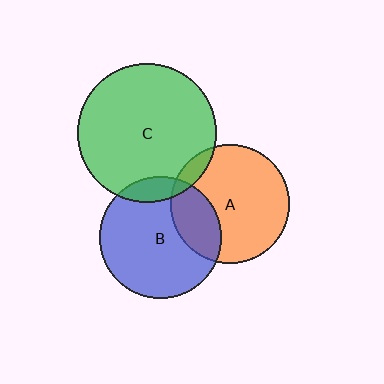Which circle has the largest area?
Circle C (green).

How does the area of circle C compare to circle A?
Approximately 1.4 times.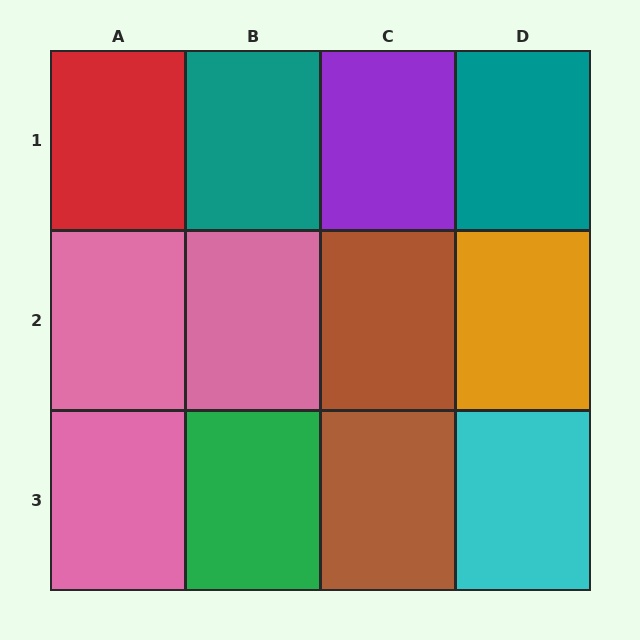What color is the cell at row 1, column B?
Teal.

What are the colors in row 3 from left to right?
Pink, green, brown, cyan.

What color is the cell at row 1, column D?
Teal.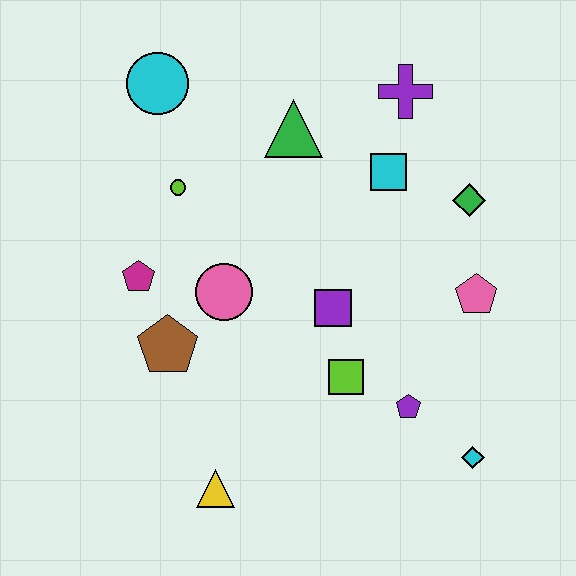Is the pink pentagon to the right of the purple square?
Yes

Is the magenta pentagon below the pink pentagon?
No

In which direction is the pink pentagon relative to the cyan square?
The pink pentagon is below the cyan square.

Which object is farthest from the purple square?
The cyan circle is farthest from the purple square.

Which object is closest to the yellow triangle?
The brown pentagon is closest to the yellow triangle.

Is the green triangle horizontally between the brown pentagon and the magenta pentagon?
No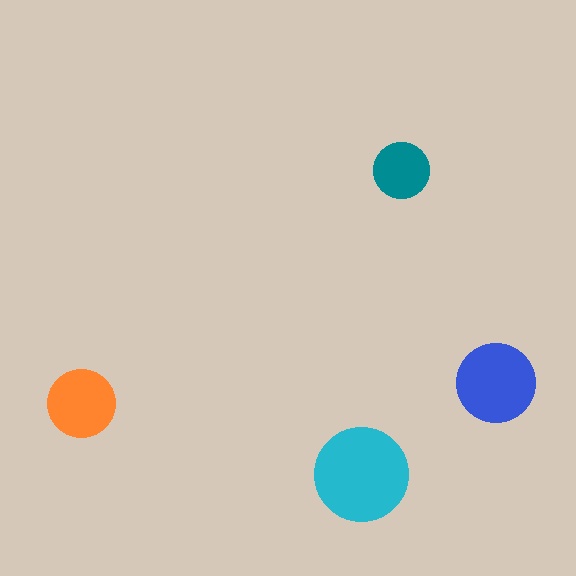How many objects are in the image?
There are 4 objects in the image.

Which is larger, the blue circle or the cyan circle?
The cyan one.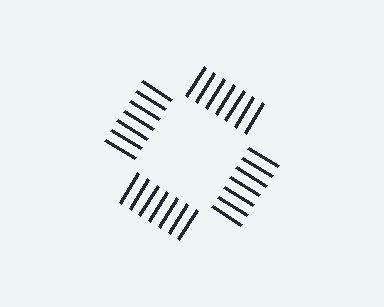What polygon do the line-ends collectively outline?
An illusory square — the line segments terminate on its edges but no continuous stroke is drawn.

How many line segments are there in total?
28 — 7 along each of the 4 edges.